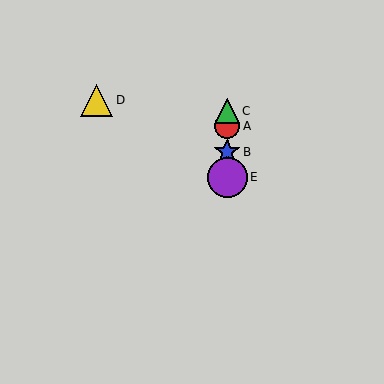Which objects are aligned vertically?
Objects A, B, C, E are aligned vertically.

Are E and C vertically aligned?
Yes, both are at x≈227.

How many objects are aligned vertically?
4 objects (A, B, C, E) are aligned vertically.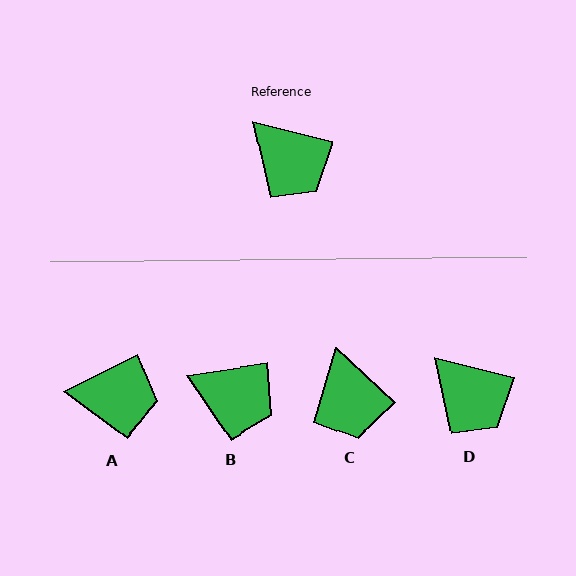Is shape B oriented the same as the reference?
No, it is off by about 22 degrees.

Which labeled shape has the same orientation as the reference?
D.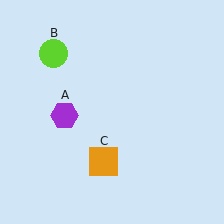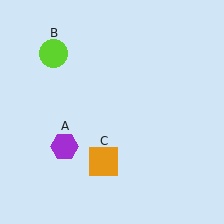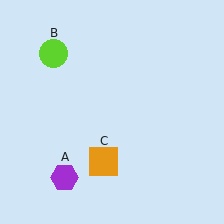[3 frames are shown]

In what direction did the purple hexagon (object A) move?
The purple hexagon (object A) moved down.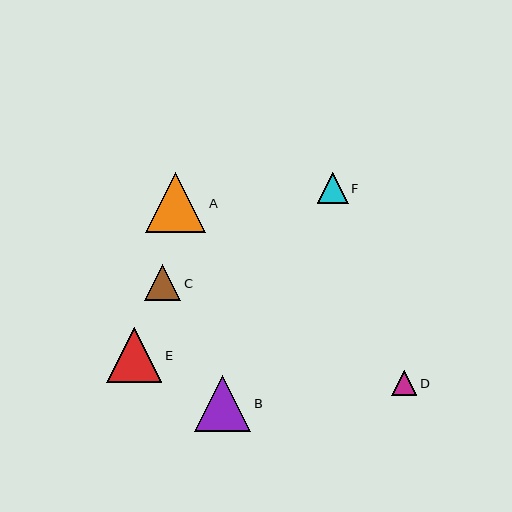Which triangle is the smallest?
Triangle D is the smallest with a size of approximately 25 pixels.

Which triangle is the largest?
Triangle A is the largest with a size of approximately 60 pixels.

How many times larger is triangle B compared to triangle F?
Triangle B is approximately 1.9 times the size of triangle F.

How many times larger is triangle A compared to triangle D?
Triangle A is approximately 2.5 times the size of triangle D.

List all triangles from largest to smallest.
From largest to smallest: A, B, E, C, F, D.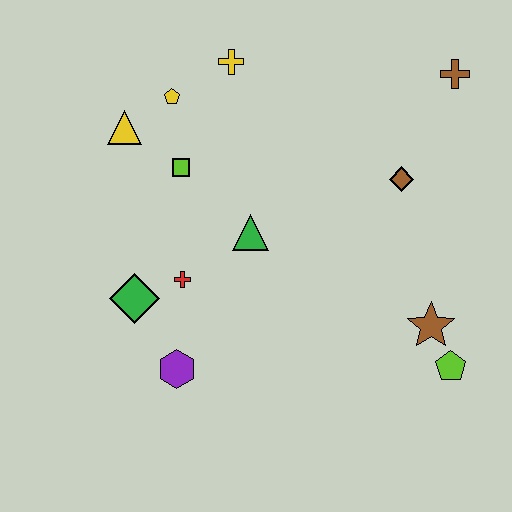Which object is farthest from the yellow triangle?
The lime pentagon is farthest from the yellow triangle.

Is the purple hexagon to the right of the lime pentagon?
No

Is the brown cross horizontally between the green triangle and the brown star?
No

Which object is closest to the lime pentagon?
The brown star is closest to the lime pentagon.